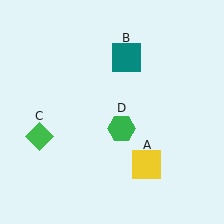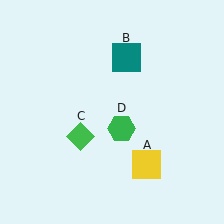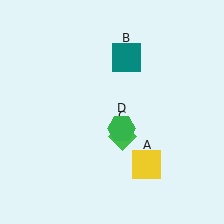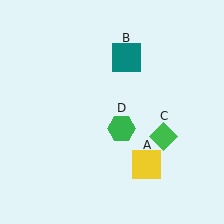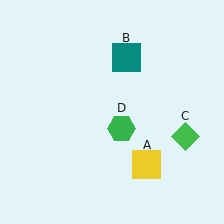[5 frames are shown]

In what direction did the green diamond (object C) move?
The green diamond (object C) moved right.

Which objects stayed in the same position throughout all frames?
Yellow square (object A) and teal square (object B) and green hexagon (object D) remained stationary.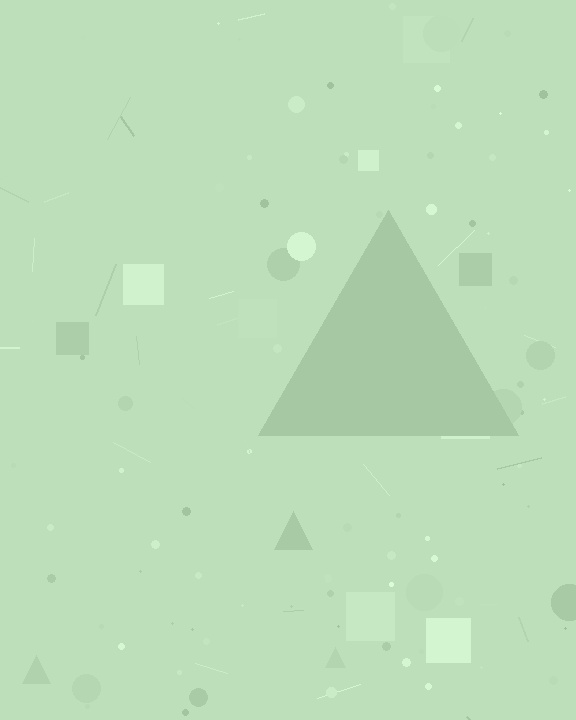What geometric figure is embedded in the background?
A triangle is embedded in the background.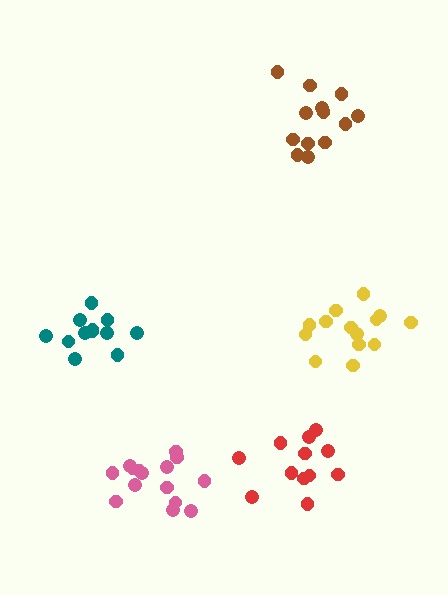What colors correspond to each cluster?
The clusters are colored: red, brown, yellow, pink, teal.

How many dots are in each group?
Group 1: 12 dots, Group 2: 13 dots, Group 3: 14 dots, Group 4: 15 dots, Group 5: 12 dots (66 total).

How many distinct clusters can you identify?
There are 5 distinct clusters.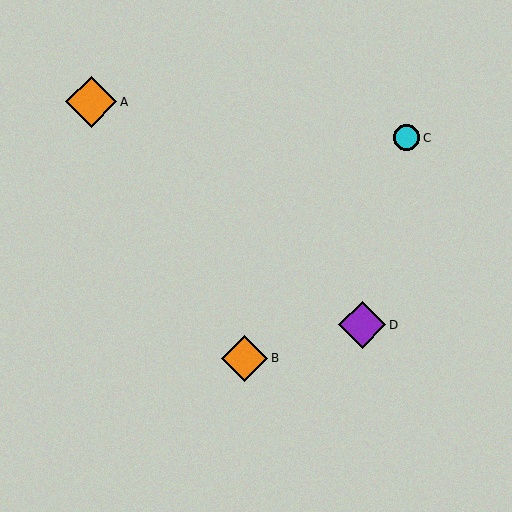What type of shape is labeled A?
Shape A is an orange diamond.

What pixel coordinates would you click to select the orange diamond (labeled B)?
Click at (244, 358) to select the orange diamond B.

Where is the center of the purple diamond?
The center of the purple diamond is at (362, 325).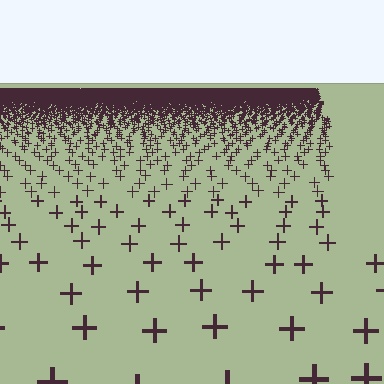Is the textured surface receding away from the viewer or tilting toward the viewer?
The surface is receding away from the viewer. Texture elements get smaller and denser toward the top.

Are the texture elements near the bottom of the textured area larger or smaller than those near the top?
Larger. Near the bottom, elements are closer to the viewer and appear at a bigger on-screen size.